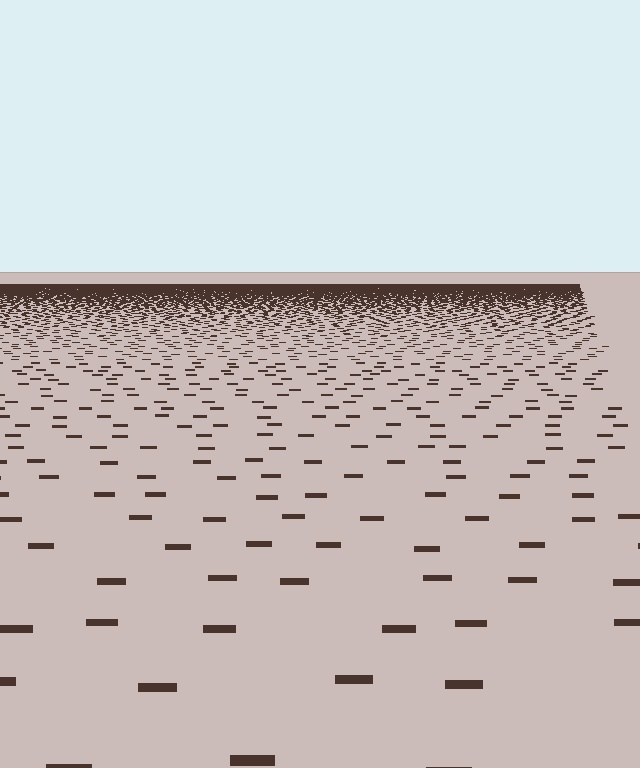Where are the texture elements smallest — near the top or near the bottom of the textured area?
Near the top.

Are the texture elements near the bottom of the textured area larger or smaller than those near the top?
Larger. Near the bottom, elements are closer to the viewer and appear at a bigger on-screen size.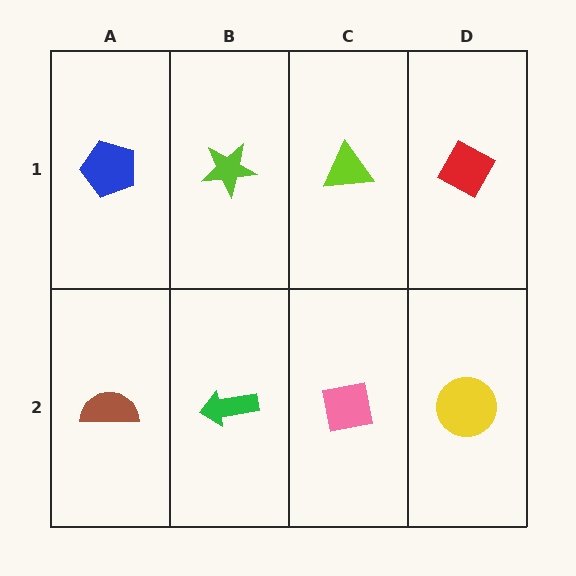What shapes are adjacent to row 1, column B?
A green arrow (row 2, column B), a blue pentagon (row 1, column A), a lime triangle (row 1, column C).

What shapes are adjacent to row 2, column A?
A blue pentagon (row 1, column A), a green arrow (row 2, column B).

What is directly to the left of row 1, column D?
A lime triangle.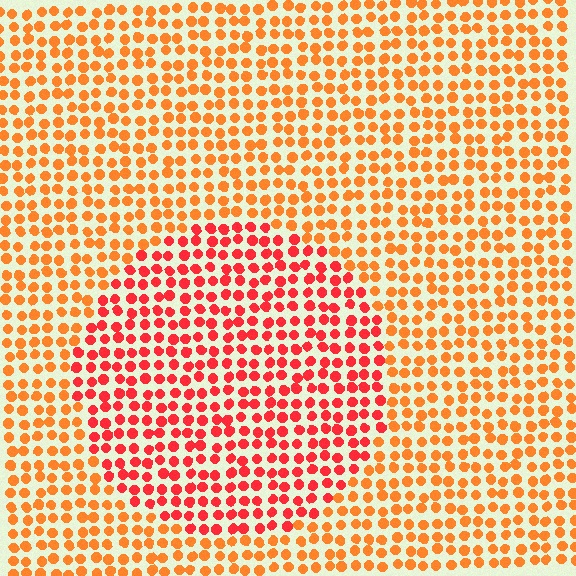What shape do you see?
I see a circle.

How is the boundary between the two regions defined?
The boundary is defined purely by a slight shift in hue (about 30 degrees). Spacing, size, and orientation are identical on both sides.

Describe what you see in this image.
The image is filled with small orange elements in a uniform arrangement. A circle-shaped region is visible where the elements are tinted to a slightly different hue, forming a subtle color boundary.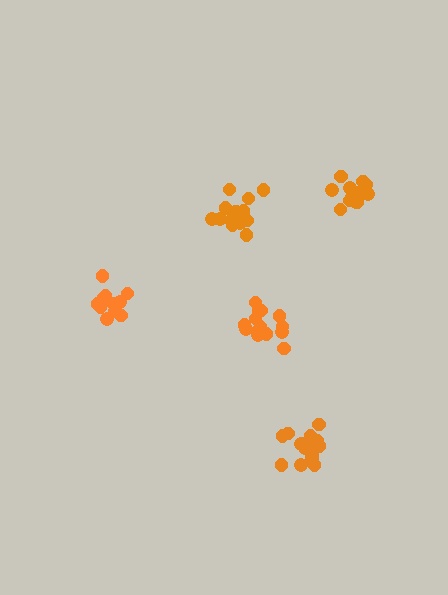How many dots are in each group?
Group 1: 16 dots, Group 2: 13 dots, Group 3: 14 dots, Group 4: 17 dots, Group 5: 15 dots (75 total).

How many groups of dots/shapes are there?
There are 5 groups.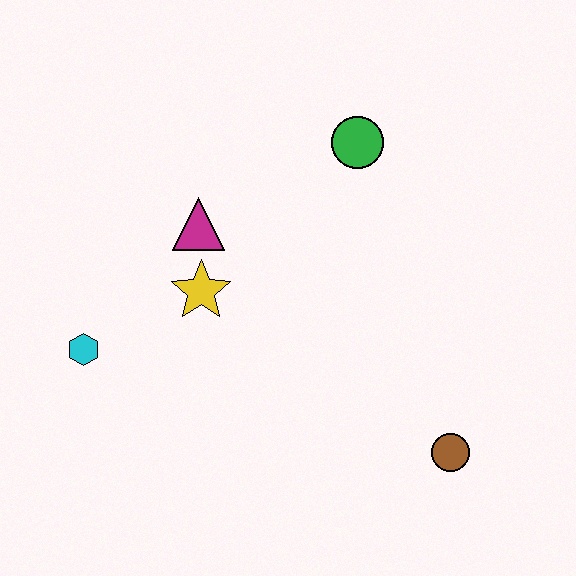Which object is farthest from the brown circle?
The cyan hexagon is farthest from the brown circle.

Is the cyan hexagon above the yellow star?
No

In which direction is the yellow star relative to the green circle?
The yellow star is to the left of the green circle.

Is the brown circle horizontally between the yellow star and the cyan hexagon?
No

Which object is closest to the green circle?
The magenta triangle is closest to the green circle.